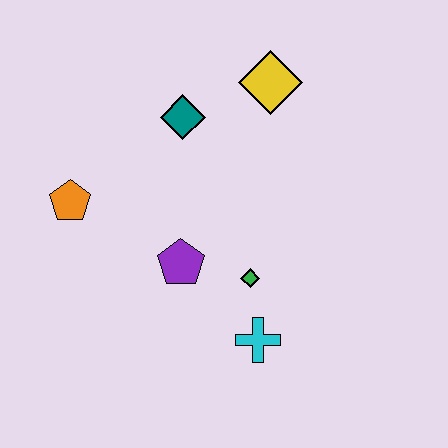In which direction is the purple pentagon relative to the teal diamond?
The purple pentagon is below the teal diamond.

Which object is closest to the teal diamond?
The yellow diamond is closest to the teal diamond.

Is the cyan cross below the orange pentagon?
Yes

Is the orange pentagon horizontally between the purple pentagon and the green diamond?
No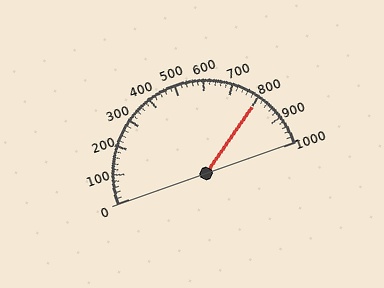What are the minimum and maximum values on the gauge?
The gauge ranges from 0 to 1000.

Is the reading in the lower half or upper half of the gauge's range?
The reading is in the upper half of the range (0 to 1000).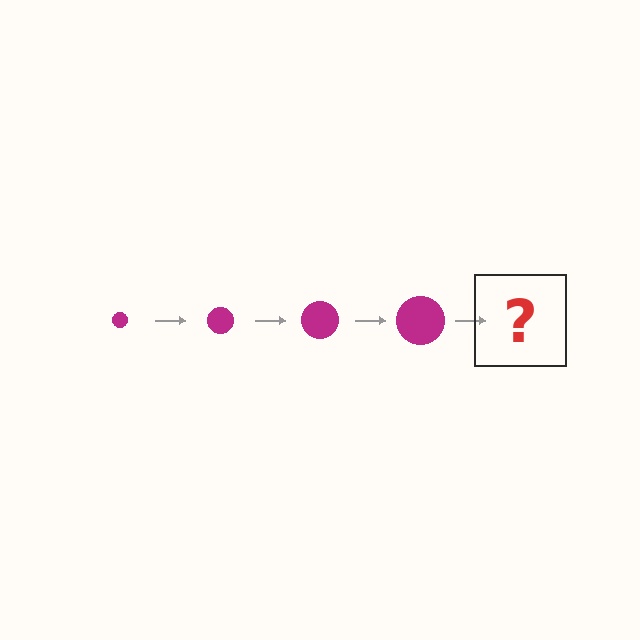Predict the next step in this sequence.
The next step is a magenta circle, larger than the previous one.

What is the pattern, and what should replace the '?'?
The pattern is that the circle gets progressively larger each step. The '?' should be a magenta circle, larger than the previous one.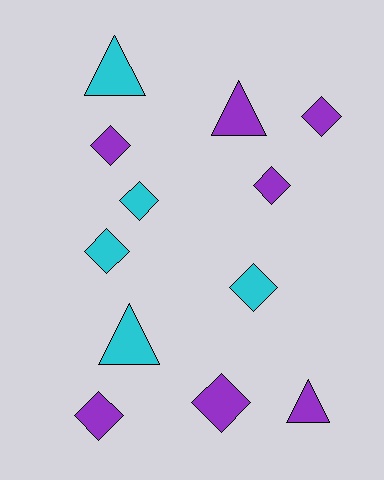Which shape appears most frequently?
Diamond, with 8 objects.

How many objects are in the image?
There are 12 objects.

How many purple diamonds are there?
There are 5 purple diamonds.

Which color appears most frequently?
Purple, with 7 objects.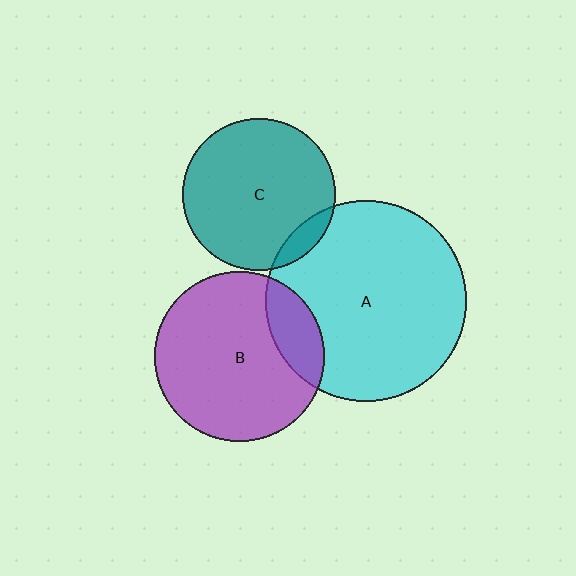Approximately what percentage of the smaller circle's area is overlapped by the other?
Approximately 10%.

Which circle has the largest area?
Circle A (cyan).